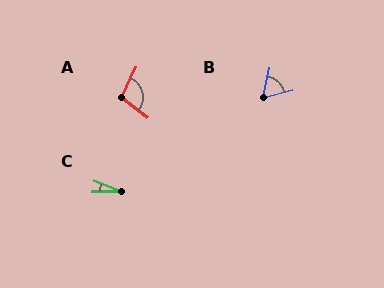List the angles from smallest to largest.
C (21°), B (64°), A (101°).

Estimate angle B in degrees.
Approximately 64 degrees.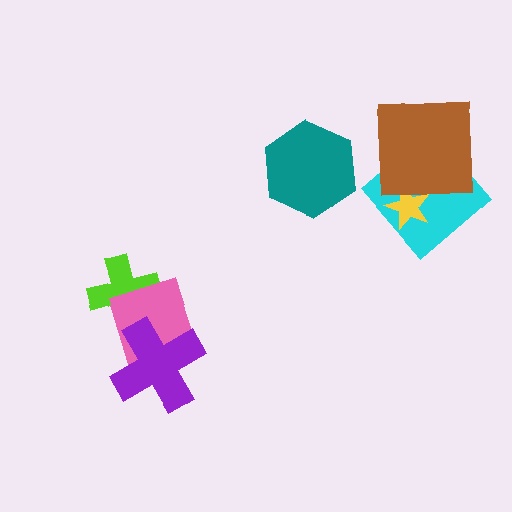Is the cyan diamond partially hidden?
Yes, it is partially covered by another shape.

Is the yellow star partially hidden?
Yes, it is partially covered by another shape.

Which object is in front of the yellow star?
The brown square is in front of the yellow star.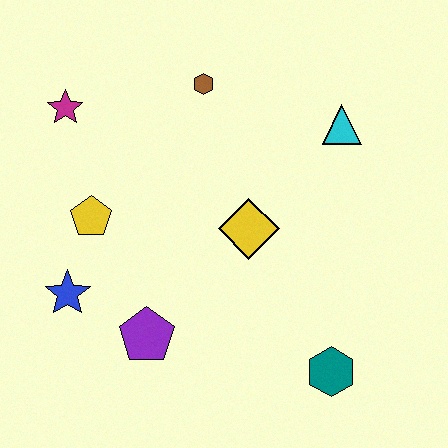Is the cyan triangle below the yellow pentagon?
No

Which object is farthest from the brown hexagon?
The teal hexagon is farthest from the brown hexagon.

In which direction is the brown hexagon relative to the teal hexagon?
The brown hexagon is above the teal hexagon.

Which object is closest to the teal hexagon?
The yellow diamond is closest to the teal hexagon.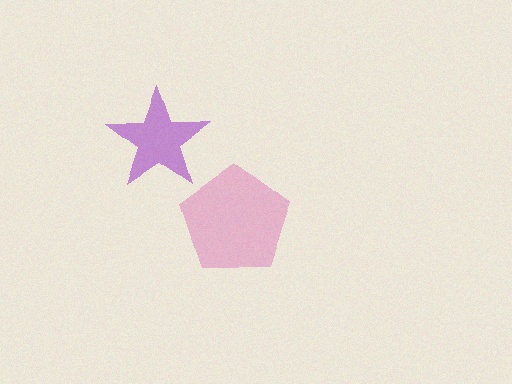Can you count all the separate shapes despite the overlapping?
Yes, there are 2 separate shapes.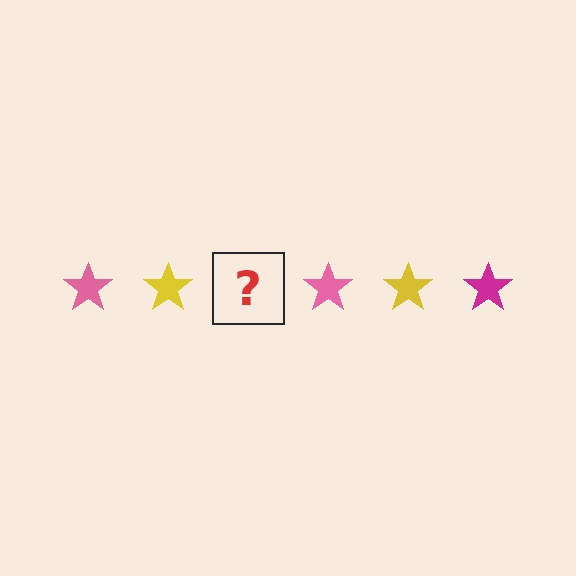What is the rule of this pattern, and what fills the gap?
The rule is that the pattern cycles through pink, yellow, magenta stars. The gap should be filled with a magenta star.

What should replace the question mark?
The question mark should be replaced with a magenta star.